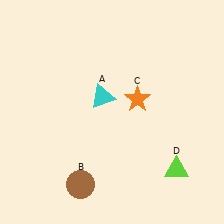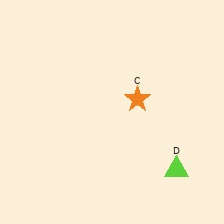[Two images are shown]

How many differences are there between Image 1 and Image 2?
There are 2 differences between the two images.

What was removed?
The brown circle (B), the cyan triangle (A) were removed in Image 2.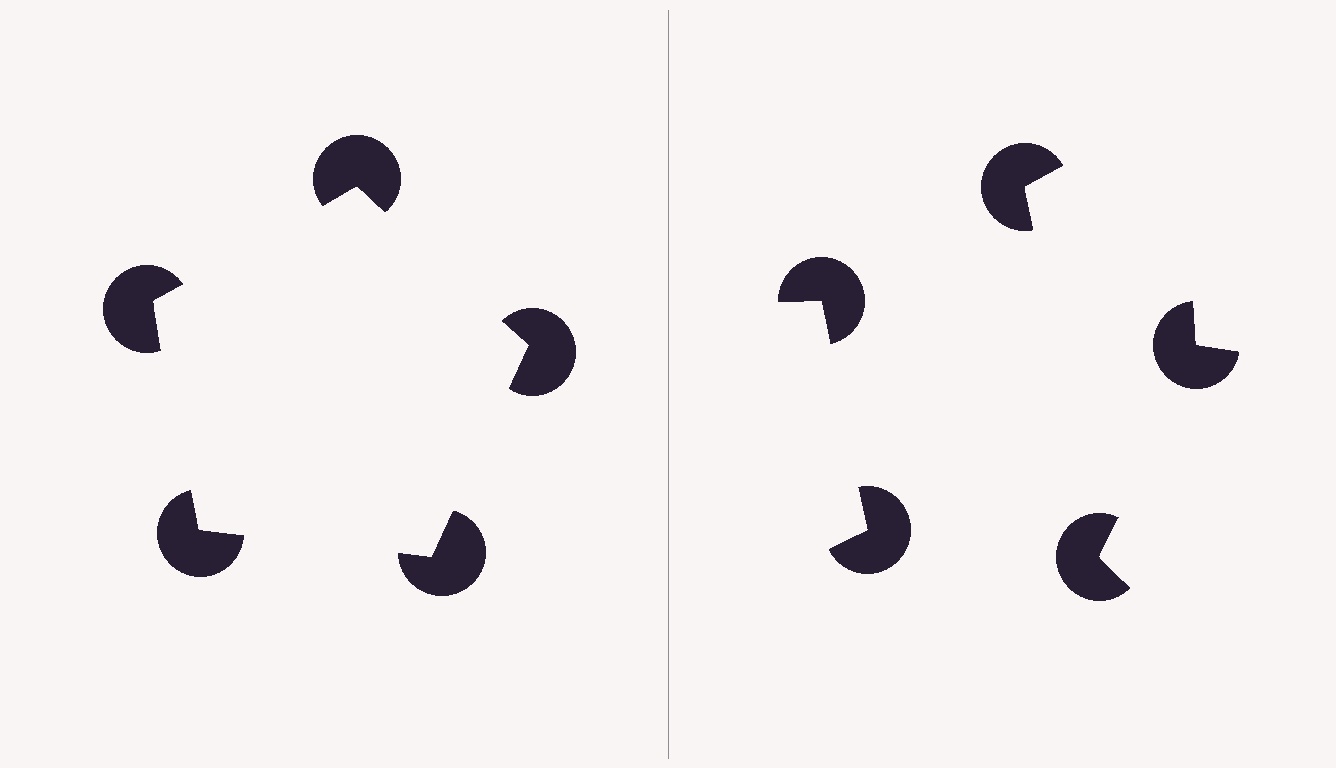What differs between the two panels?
The pac-man discs are positioned identically on both sides; only the wedge orientations differ. On the left they align to a pentagon; on the right they are misaligned.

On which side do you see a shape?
An illusory pentagon appears on the left side. On the right side the wedge cuts are rotated, so no coherent shape forms.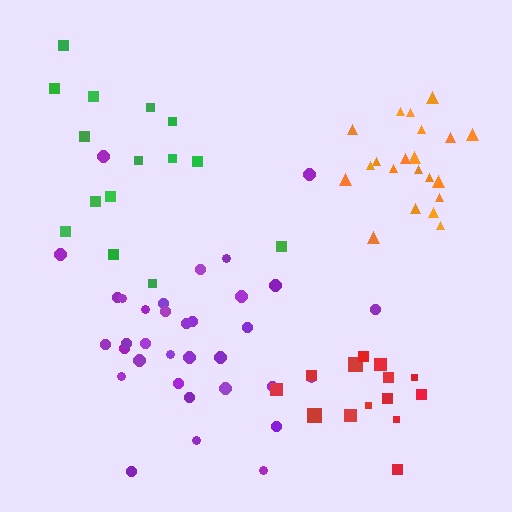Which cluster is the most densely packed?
Orange.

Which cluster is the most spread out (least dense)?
Green.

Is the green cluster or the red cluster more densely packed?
Red.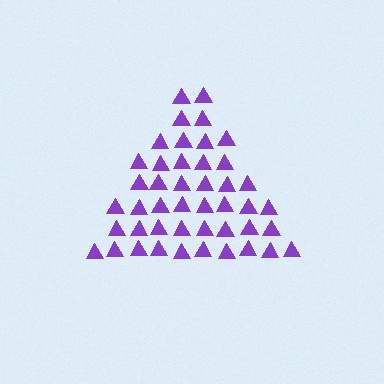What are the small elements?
The small elements are triangles.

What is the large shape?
The large shape is a triangle.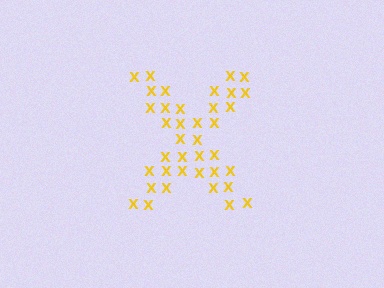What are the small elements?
The small elements are letter X's.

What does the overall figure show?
The overall figure shows the letter X.